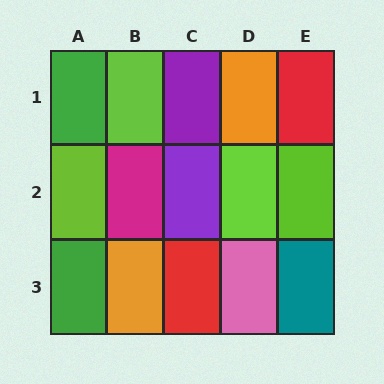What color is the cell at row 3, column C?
Red.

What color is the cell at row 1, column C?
Purple.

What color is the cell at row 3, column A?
Green.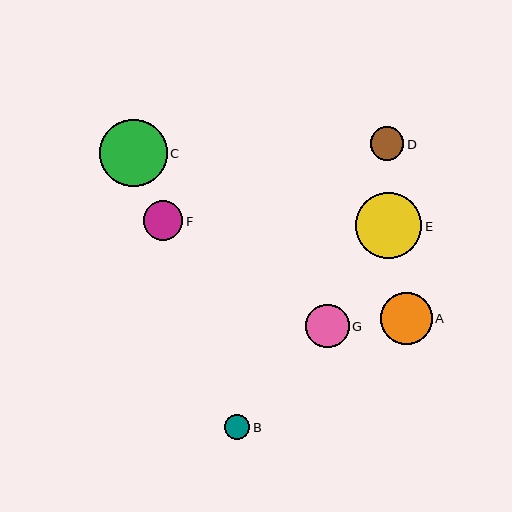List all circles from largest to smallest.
From largest to smallest: C, E, A, G, F, D, B.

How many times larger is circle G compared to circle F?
Circle G is approximately 1.1 times the size of circle F.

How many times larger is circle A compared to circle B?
Circle A is approximately 2.1 times the size of circle B.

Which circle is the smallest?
Circle B is the smallest with a size of approximately 25 pixels.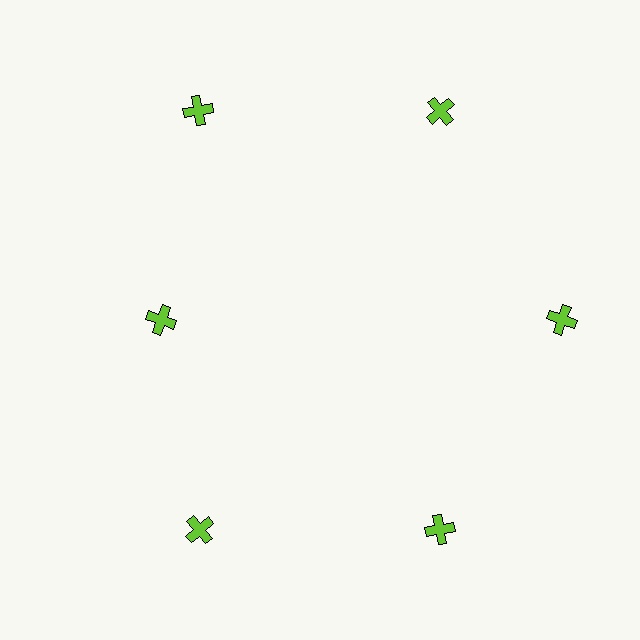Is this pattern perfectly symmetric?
No. The 6 lime crosses are arranged in a ring, but one element near the 9 o'clock position is pulled inward toward the center, breaking the 6-fold rotational symmetry.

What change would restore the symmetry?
The symmetry would be restored by moving it outward, back onto the ring so that all 6 crosses sit at equal angles and equal distance from the center.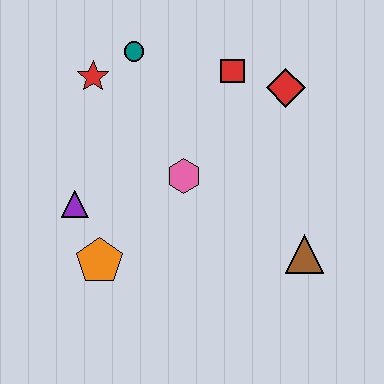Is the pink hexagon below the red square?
Yes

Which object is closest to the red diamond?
The red square is closest to the red diamond.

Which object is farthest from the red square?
The orange pentagon is farthest from the red square.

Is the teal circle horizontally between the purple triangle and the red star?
No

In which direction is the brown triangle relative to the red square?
The brown triangle is below the red square.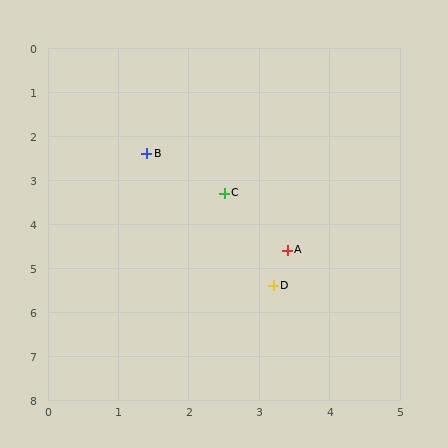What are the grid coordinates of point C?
Point C is at approximately (2.5, 3.3).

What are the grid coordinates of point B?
Point B is at approximately (1.4, 2.4).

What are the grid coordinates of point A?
Point A is at approximately (3.4, 4.6).